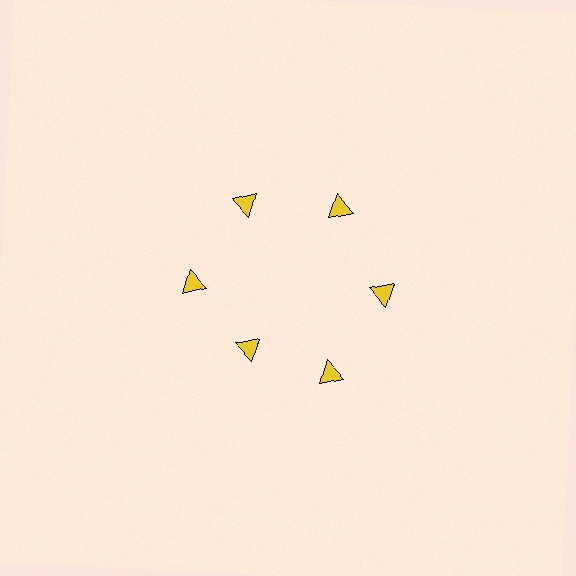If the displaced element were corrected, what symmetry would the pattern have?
It would have 6-fold rotational symmetry — the pattern would map onto itself every 60 degrees.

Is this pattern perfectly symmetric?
No. The 6 yellow triangles are arranged in a ring, but one element near the 7 o'clock position is pulled inward toward the center, breaking the 6-fold rotational symmetry.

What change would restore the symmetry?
The symmetry would be restored by moving it outward, back onto the ring so that all 6 triangles sit at equal angles and equal distance from the center.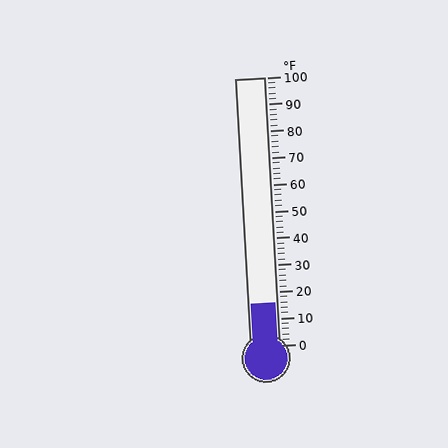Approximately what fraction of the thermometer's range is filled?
The thermometer is filled to approximately 15% of its range.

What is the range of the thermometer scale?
The thermometer scale ranges from 0°F to 100°F.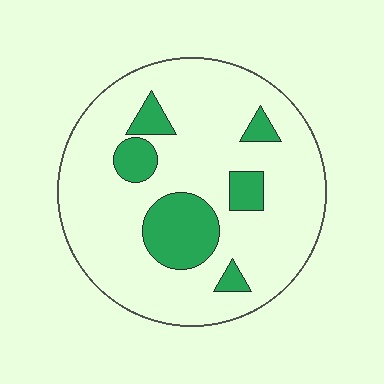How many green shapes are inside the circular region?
6.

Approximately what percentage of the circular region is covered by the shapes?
Approximately 20%.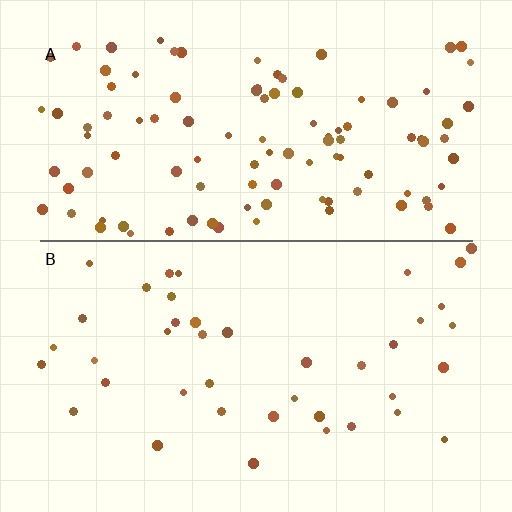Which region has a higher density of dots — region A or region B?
A (the top).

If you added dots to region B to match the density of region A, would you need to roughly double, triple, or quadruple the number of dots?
Approximately triple.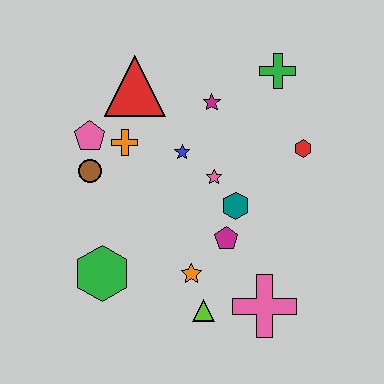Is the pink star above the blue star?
No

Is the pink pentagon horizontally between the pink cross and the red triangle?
No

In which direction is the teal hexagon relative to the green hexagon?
The teal hexagon is to the right of the green hexagon.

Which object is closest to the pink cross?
The lime triangle is closest to the pink cross.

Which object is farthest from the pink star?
The green hexagon is farthest from the pink star.